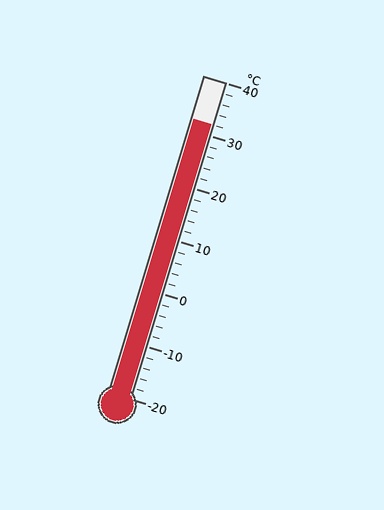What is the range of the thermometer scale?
The thermometer scale ranges from -20°C to 40°C.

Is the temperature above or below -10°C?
The temperature is above -10°C.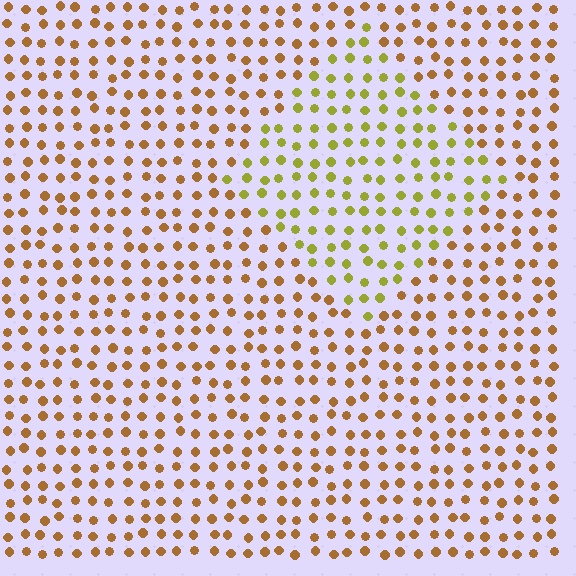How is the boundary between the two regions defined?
The boundary is defined purely by a slight shift in hue (about 36 degrees). Spacing, size, and orientation are identical on both sides.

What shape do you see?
I see a diamond.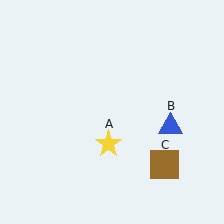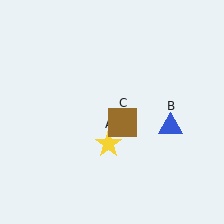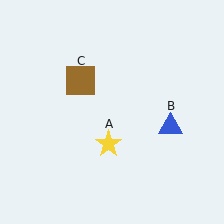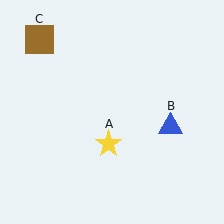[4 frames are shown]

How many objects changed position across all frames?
1 object changed position: brown square (object C).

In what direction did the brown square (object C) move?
The brown square (object C) moved up and to the left.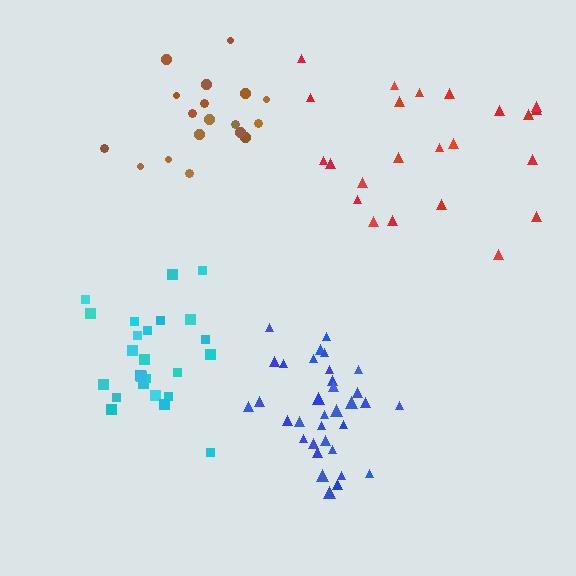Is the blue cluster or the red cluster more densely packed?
Blue.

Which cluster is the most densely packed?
Blue.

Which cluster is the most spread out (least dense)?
Red.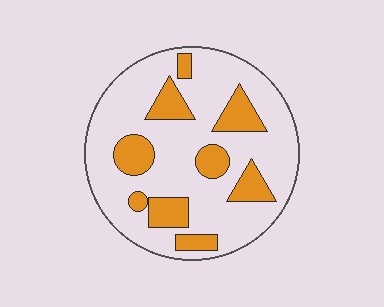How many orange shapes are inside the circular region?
9.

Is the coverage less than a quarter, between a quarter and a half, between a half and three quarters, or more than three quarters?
Less than a quarter.